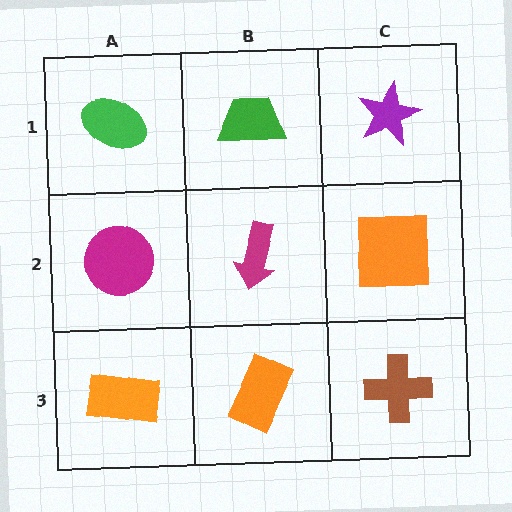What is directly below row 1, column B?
A magenta arrow.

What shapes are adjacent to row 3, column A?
A magenta circle (row 2, column A), an orange rectangle (row 3, column B).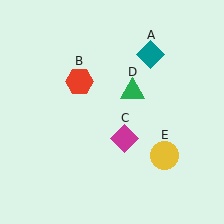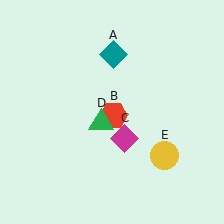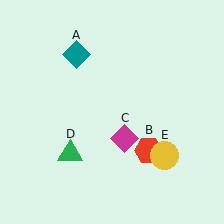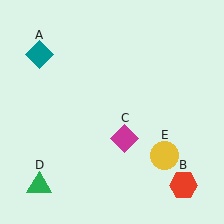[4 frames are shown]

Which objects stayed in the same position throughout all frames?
Magenta diamond (object C) and yellow circle (object E) remained stationary.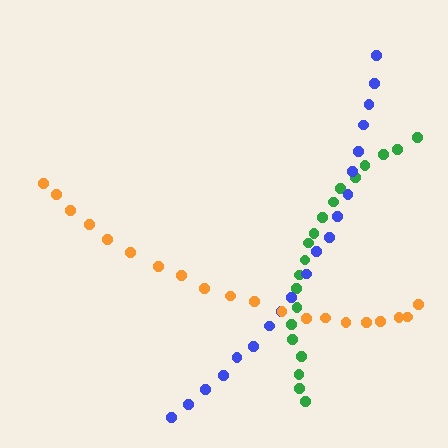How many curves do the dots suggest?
There are 3 distinct paths.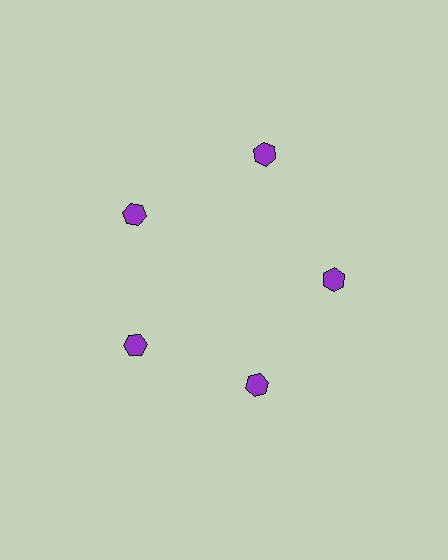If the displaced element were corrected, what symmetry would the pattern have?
It would have 5-fold rotational symmetry — the pattern would map onto itself every 72 degrees.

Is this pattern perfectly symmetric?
No. The 5 purple hexagons are arranged in a ring, but one element near the 1 o'clock position is pushed outward from the center, breaking the 5-fold rotational symmetry.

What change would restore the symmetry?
The symmetry would be restored by moving it inward, back onto the ring so that all 5 hexagons sit at equal angles and equal distance from the center.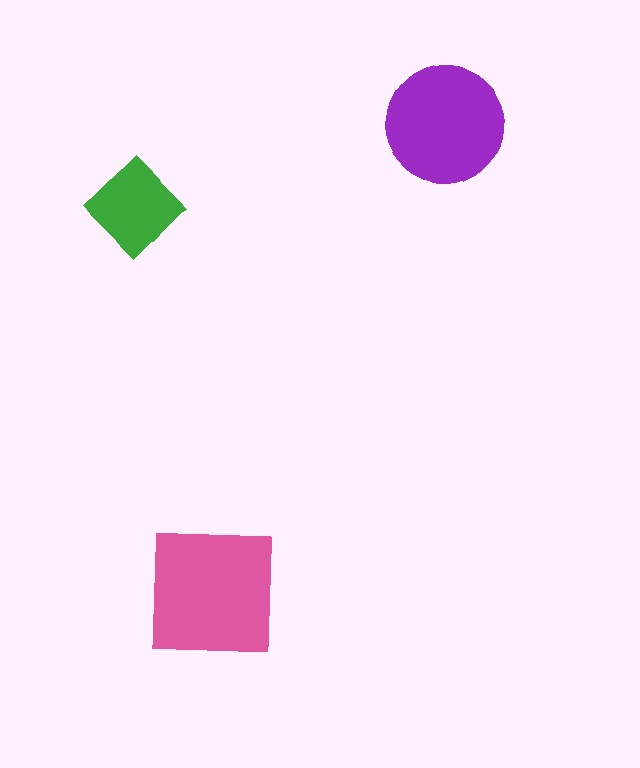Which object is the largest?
The pink square.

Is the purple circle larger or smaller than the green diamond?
Larger.